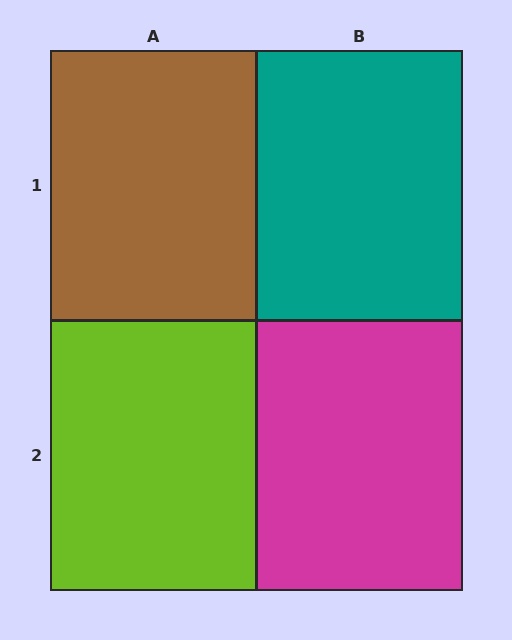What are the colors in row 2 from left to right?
Lime, magenta.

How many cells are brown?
1 cell is brown.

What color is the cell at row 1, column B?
Teal.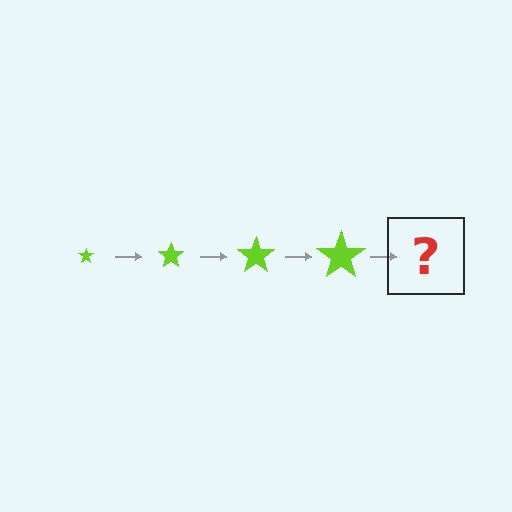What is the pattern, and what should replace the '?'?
The pattern is that the star gets progressively larger each step. The '?' should be a lime star, larger than the previous one.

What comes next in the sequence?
The next element should be a lime star, larger than the previous one.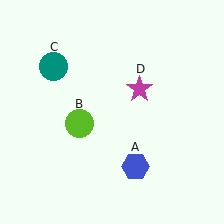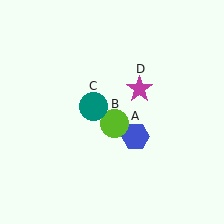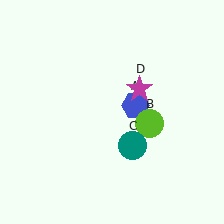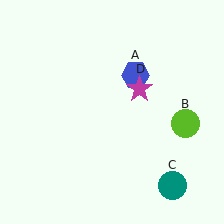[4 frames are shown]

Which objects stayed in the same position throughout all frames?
Magenta star (object D) remained stationary.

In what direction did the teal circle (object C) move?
The teal circle (object C) moved down and to the right.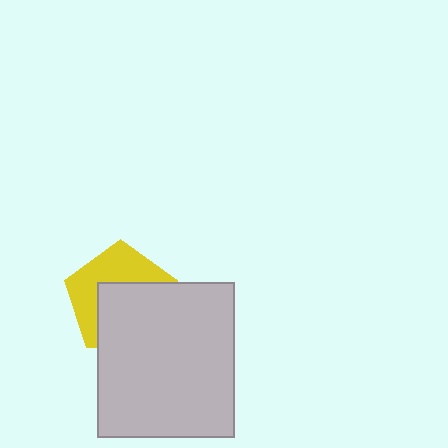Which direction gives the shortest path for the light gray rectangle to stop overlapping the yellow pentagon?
Moving toward the lower-right gives the shortest separation.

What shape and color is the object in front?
The object in front is a light gray rectangle.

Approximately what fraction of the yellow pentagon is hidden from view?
Roughly 54% of the yellow pentagon is hidden behind the light gray rectangle.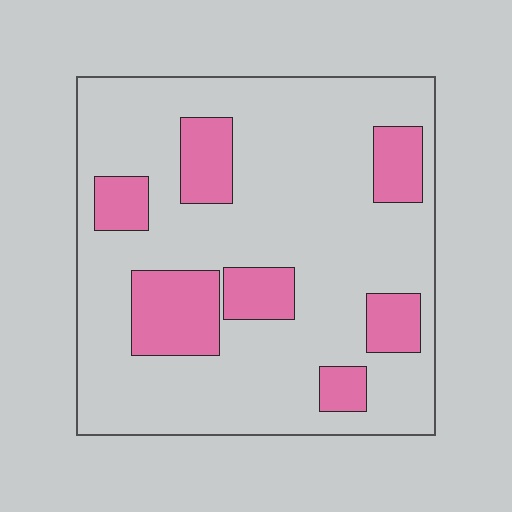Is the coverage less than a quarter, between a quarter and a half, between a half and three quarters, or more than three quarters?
Less than a quarter.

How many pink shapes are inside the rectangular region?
7.